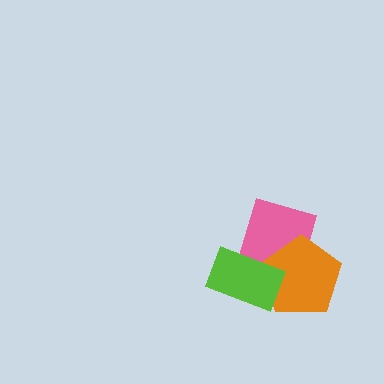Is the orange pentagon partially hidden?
Yes, it is partially covered by another shape.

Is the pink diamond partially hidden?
Yes, it is partially covered by another shape.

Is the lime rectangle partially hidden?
No, no other shape covers it.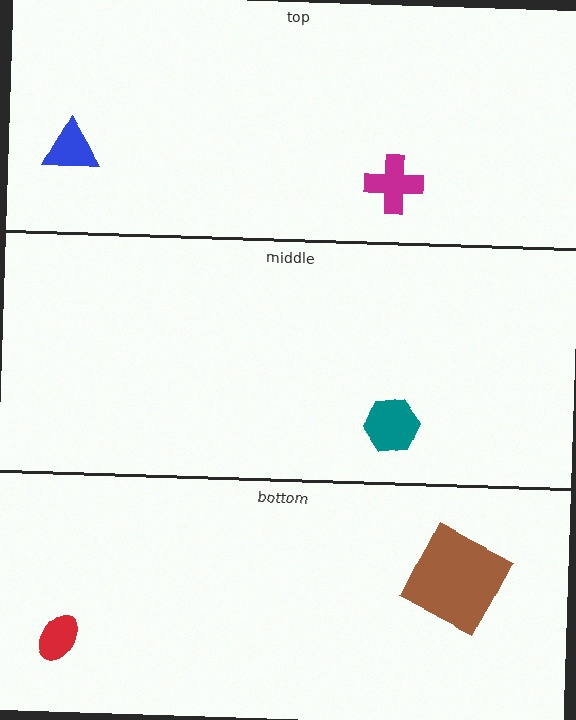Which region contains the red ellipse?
The bottom region.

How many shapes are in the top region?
2.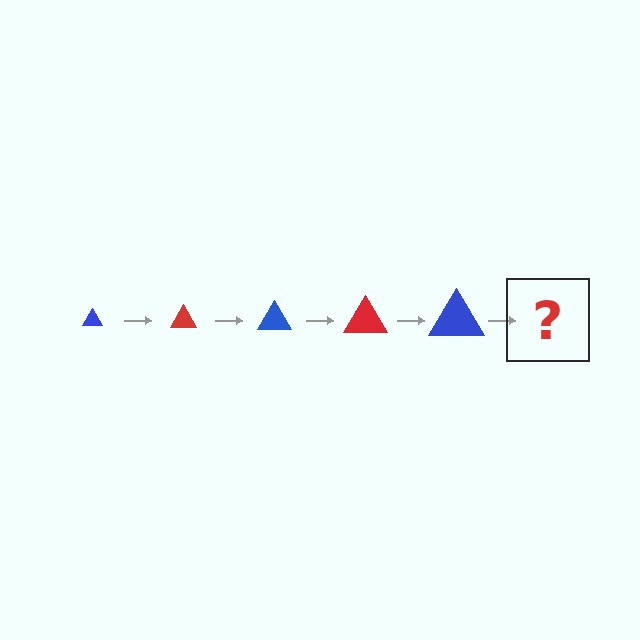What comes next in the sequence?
The next element should be a red triangle, larger than the previous one.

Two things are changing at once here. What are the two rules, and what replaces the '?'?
The two rules are that the triangle grows larger each step and the color cycles through blue and red. The '?' should be a red triangle, larger than the previous one.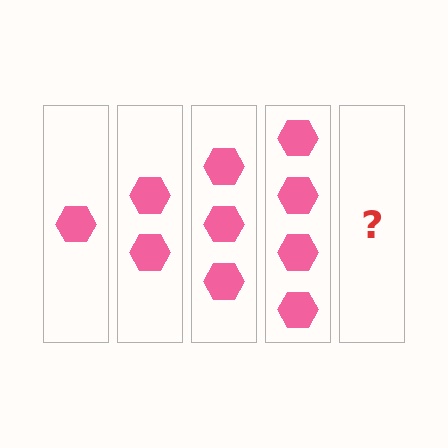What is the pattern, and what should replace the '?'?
The pattern is that each step adds one more hexagon. The '?' should be 5 hexagons.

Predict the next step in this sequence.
The next step is 5 hexagons.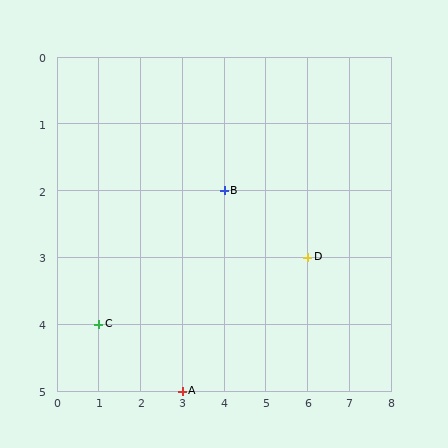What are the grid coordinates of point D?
Point D is at grid coordinates (6, 3).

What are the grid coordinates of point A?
Point A is at grid coordinates (3, 5).